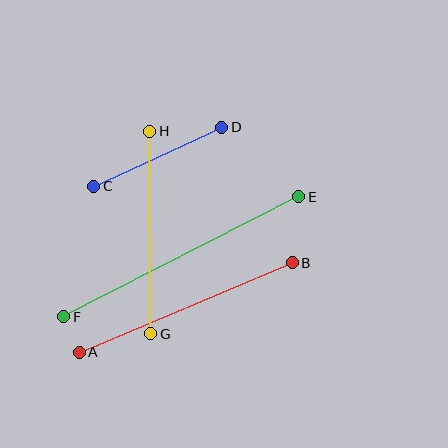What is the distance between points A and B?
The distance is approximately 231 pixels.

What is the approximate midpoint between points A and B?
The midpoint is at approximately (186, 308) pixels.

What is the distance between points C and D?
The distance is approximately 141 pixels.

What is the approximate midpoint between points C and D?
The midpoint is at approximately (158, 157) pixels.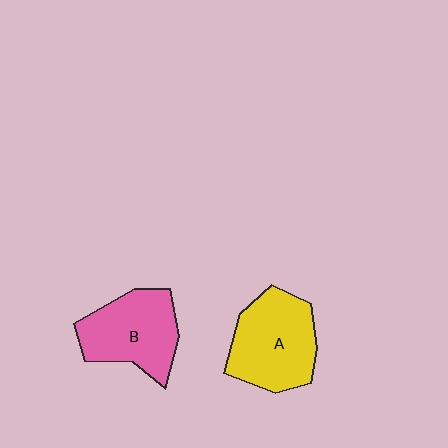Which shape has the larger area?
Shape A (yellow).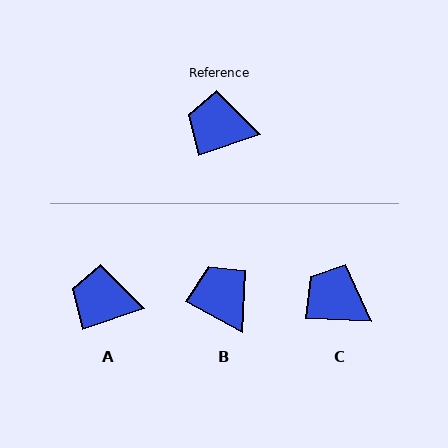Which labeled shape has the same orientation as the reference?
A.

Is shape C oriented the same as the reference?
No, it is off by about 20 degrees.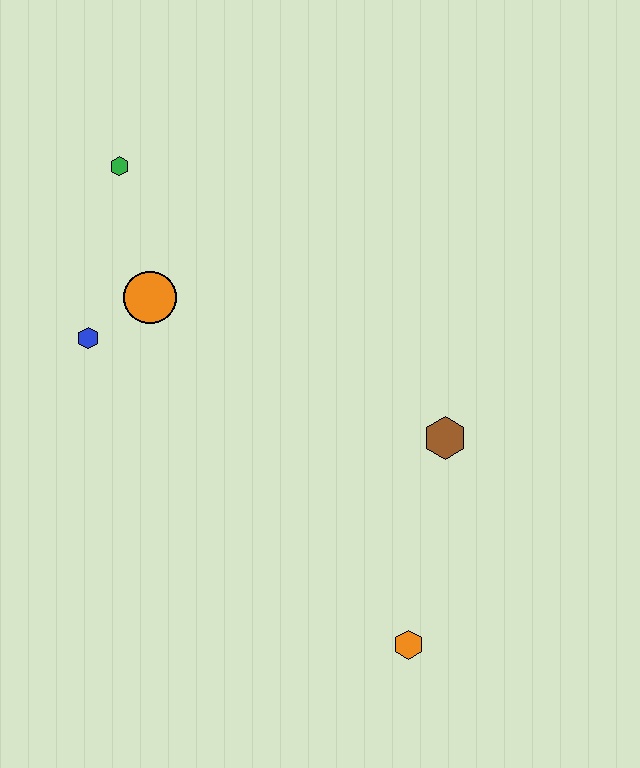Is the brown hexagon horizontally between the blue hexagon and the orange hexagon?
No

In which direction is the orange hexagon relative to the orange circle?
The orange hexagon is below the orange circle.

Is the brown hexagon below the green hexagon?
Yes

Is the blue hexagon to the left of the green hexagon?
Yes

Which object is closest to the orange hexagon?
The brown hexagon is closest to the orange hexagon.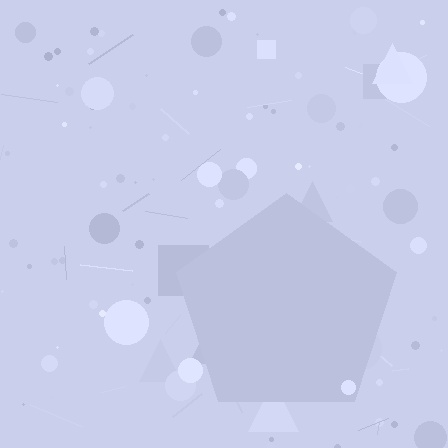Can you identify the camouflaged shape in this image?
The camouflaged shape is a pentagon.